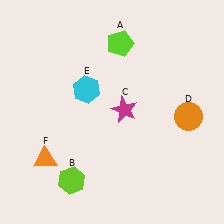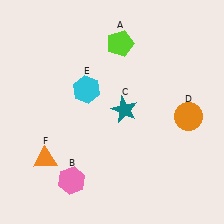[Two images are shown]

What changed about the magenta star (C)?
In Image 1, C is magenta. In Image 2, it changed to teal.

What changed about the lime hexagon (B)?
In Image 1, B is lime. In Image 2, it changed to pink.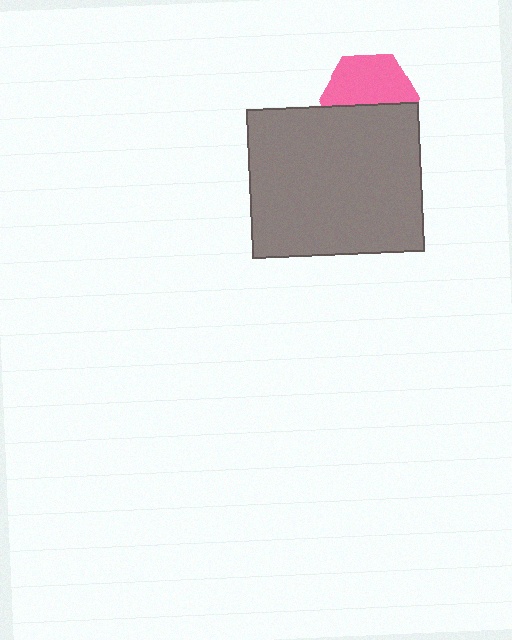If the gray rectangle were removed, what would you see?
You would see the complete pink hexagon.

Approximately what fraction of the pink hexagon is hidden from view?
Roughly 43% of the pink hexagon is hidden behind the gray rectangle.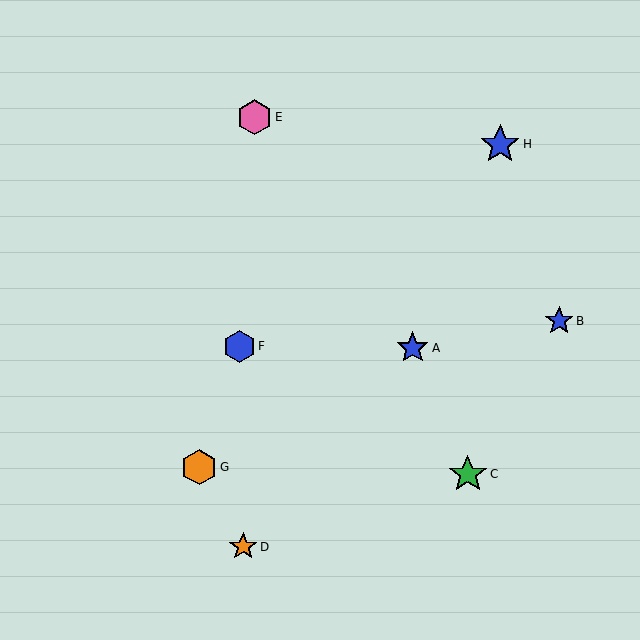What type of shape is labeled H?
Shape H is a blue star.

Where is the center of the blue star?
The center of the blue star is at (559, 321).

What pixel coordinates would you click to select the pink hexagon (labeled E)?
Click at (254, 117) to select the pink hexagon E.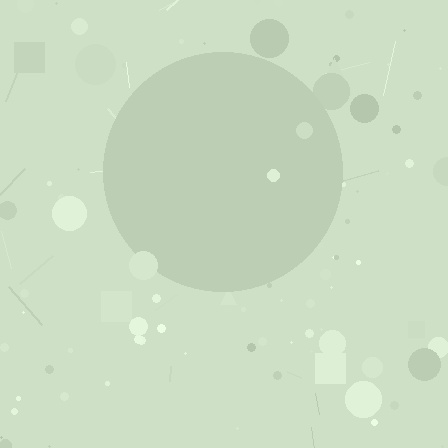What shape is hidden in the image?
A circle is hidden in the image.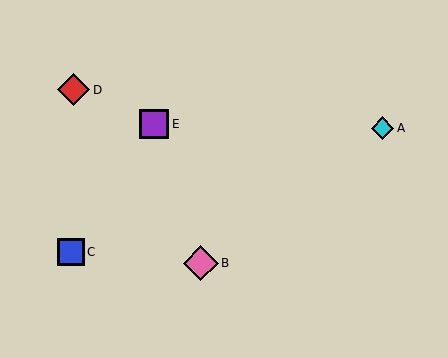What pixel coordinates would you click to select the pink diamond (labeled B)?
Click at (201, 263) to select the pink diamond B.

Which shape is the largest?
The pink diamond (labeled B) is the largest.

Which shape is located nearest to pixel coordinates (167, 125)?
The purple square (labeled E) at (154, 124) is nearest to that location.